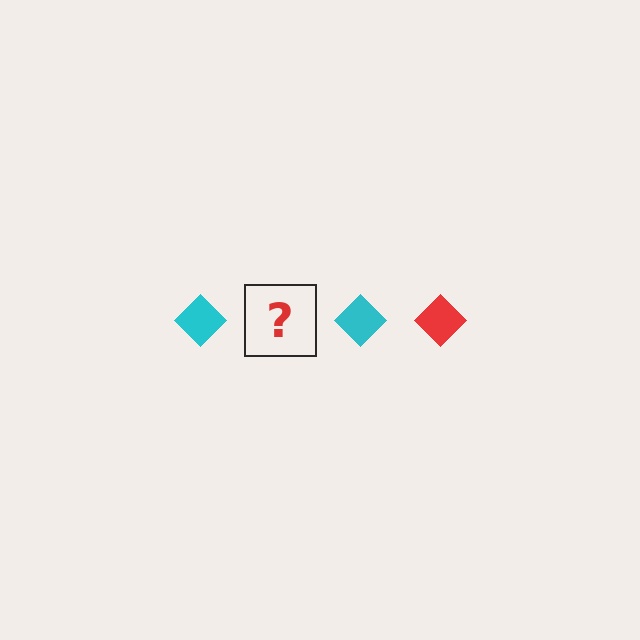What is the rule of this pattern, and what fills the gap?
The rule is that the pattern cycles through cyan, red diamonds. The gap should be filled with a red diamond.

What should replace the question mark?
The question mark should be replaced with a red diamond.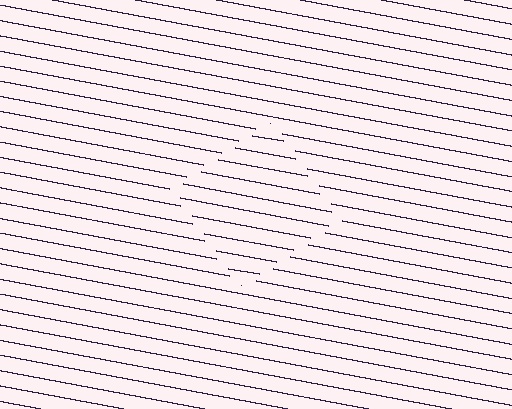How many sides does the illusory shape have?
4 sides — the line-ends trace a square.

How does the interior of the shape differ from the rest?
The interior of the shape contains the same grating, shifted by half a period — the contour is defined by the phase discontinuity where line-ends from the inner and outer gratings abut.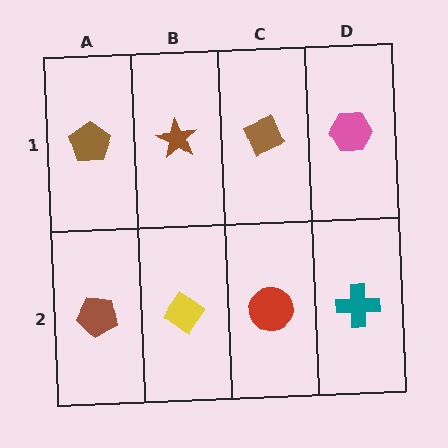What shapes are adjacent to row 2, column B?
A brown star (row 1, column B), a brown pentagon (row 2, column A), a red circle (row 2, column C).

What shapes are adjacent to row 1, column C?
A red circle (row 2, column C), a brown star (row 1, column B), a pink hexagon (row 1, column D).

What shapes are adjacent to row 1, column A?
A brown pentagon (row 2, column A), a brown star (row 1, column B).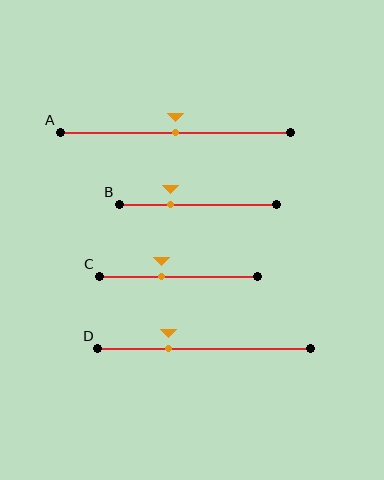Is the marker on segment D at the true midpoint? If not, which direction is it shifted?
No, the marker on segment D is shifted to the left by about 17% of the segment length.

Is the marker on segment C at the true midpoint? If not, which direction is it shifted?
No, the marker on segment C is shifted to the left by about 10% of the segment length.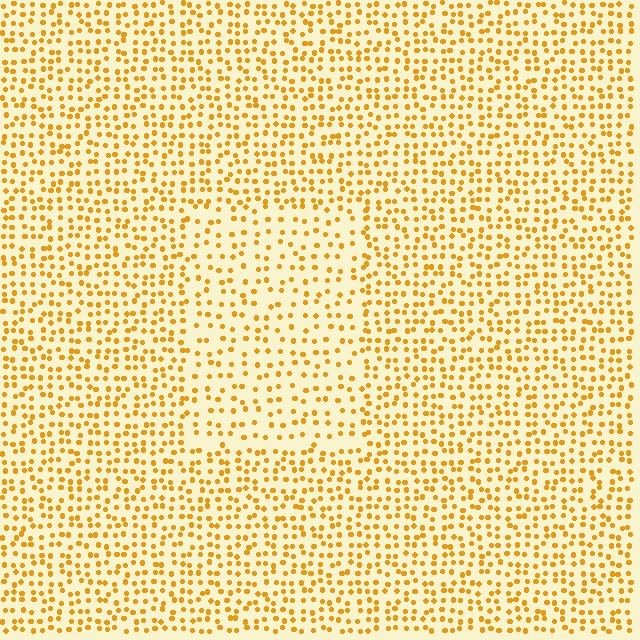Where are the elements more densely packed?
The elements are more densely packed outside the rectangle boundary.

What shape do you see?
I see a rectangle.